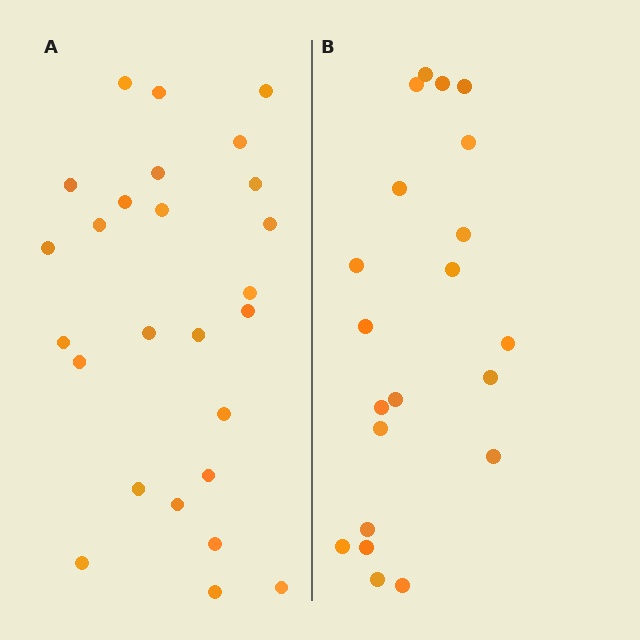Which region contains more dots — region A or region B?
Region A (the left region) has more dots.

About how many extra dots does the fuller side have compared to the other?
Region A has about 5 more dots than region B.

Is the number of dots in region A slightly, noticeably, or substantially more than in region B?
Region A has only slightly more — the two regions are fairly close. The ratio is roughly 1.2 to 1.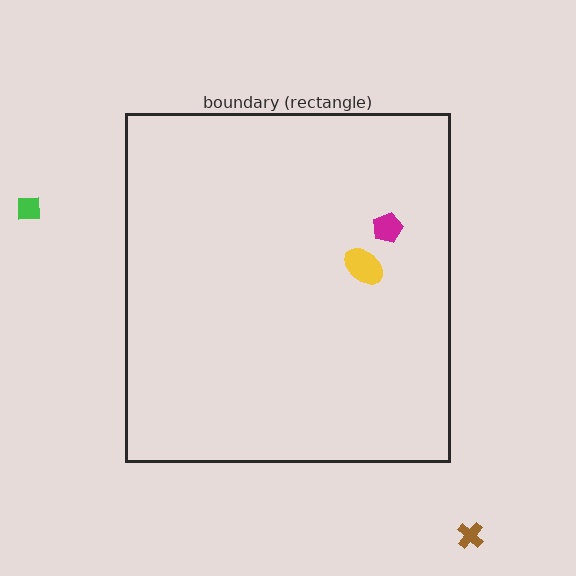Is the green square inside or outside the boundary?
Outside.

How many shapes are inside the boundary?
2 inside, 2 outside.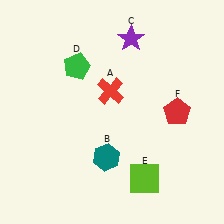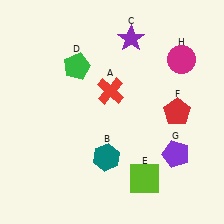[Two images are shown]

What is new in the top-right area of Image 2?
A magenta circle (H) was added in the top-right area of Image 2.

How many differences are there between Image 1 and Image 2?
There are 2 differences between the two images.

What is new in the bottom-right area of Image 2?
A purple pentagon (G) was added in the bottom-right area of Image 2.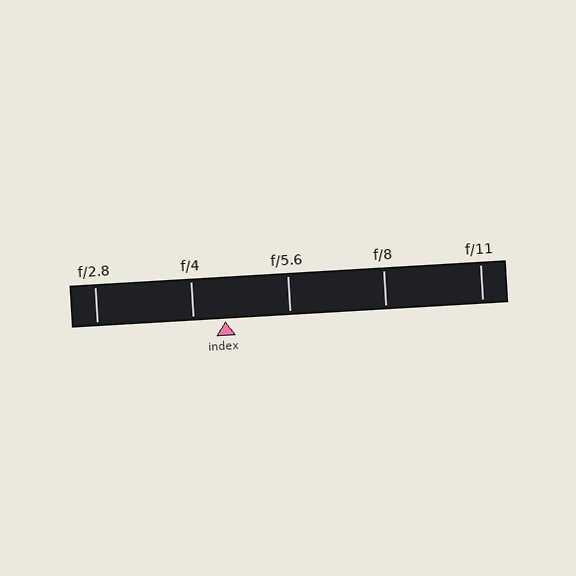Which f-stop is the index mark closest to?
The index mark is closest to f/4.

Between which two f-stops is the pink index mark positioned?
The index mark is between f/4 and f/5.6.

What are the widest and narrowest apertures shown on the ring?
The widest aperture shown is f/2.8 and the narrowest is f/11.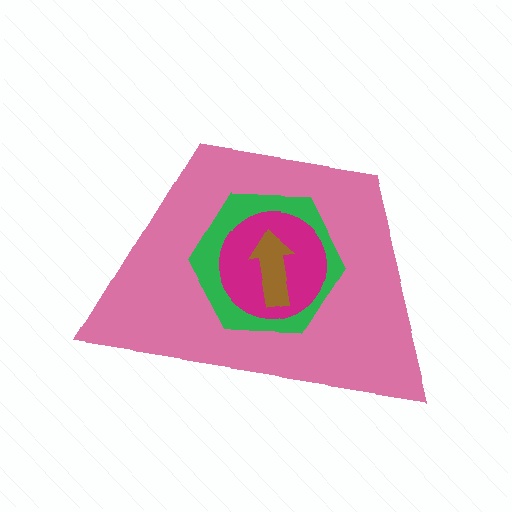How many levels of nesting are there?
4.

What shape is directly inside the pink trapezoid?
The green hexagon.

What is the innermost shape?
The brown arrow.